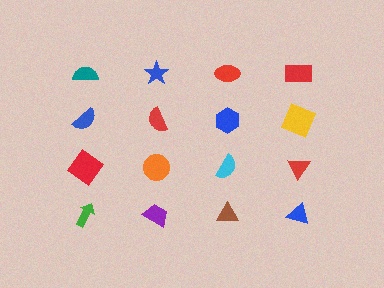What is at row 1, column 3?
A red ellipse.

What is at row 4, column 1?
A green arrow.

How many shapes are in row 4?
4 shapes.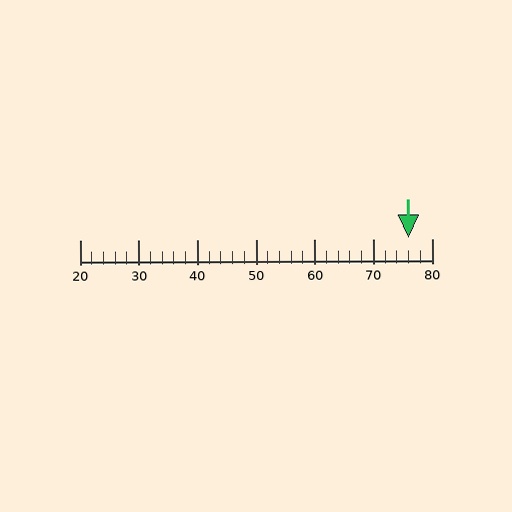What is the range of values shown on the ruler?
The ruler shows values from 20 to 80.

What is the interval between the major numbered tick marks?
The major tick marks are spaced 10 units apart.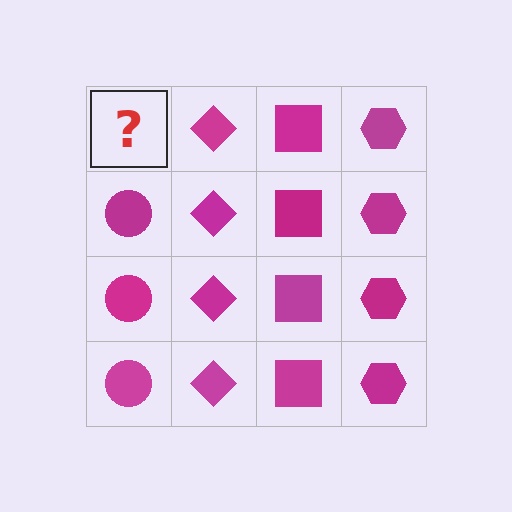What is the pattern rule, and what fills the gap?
The rule is that each column has a consistent shape. The gap should be filled with a magenta circle.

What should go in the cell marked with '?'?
The missing cell should contain a magenta circle.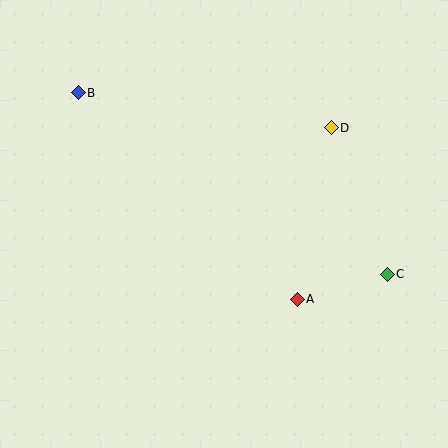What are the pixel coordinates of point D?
Point D is at (331, 128).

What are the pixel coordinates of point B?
Point B is at (78, 93).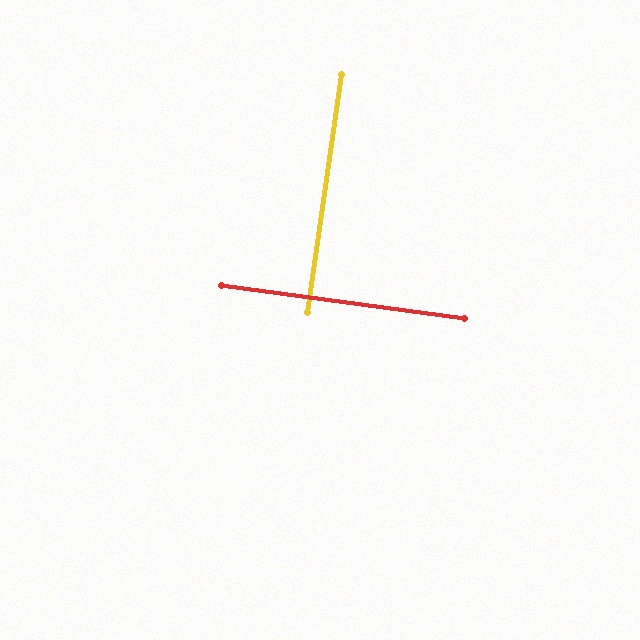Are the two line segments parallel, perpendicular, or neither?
Perpendicular — they meet at approximately 90°.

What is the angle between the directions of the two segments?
Approximately 90 degrees.